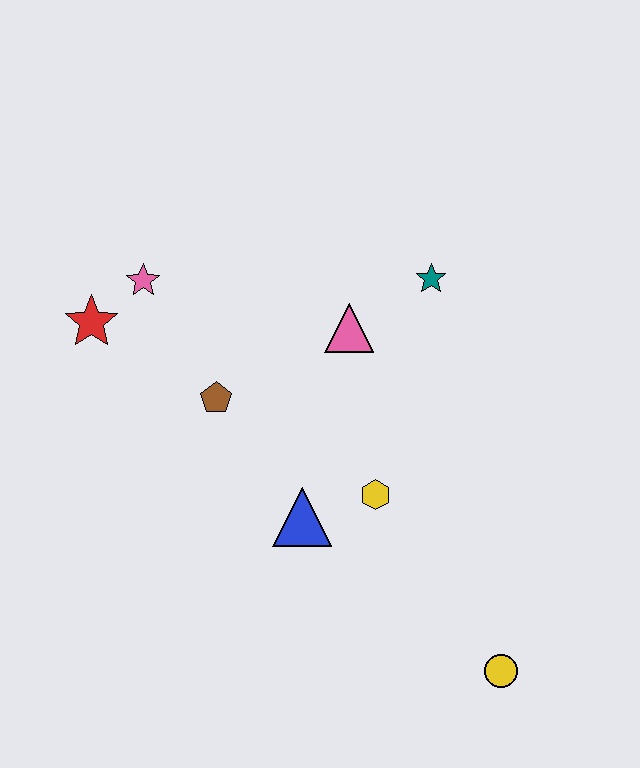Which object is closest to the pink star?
The red star is closest to the pink star.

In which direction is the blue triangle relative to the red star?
The blue triangle is to the right of the red star.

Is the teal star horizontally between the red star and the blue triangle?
No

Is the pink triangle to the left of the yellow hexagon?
Yes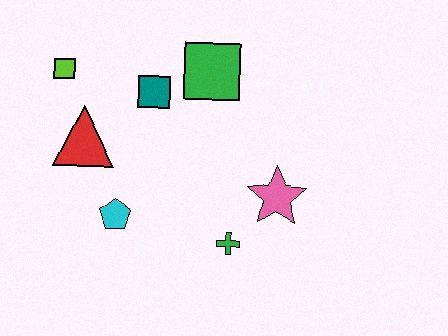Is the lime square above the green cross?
Yes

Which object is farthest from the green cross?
The lime square is farthest from the green cross.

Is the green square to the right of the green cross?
No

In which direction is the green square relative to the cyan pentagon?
The green square is above the cyan pentagon.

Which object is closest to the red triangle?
The lime square is closest to the red triangle.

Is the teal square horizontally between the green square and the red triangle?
Yes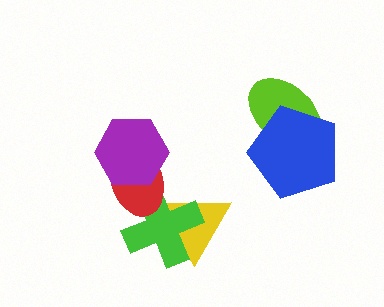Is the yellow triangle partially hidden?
Yes, it is partially covered by another shape.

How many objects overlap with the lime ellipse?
1 object overlaps with the lime ellipse.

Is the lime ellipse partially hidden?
Yes, it is partially covered by another shape.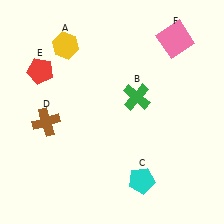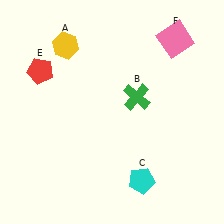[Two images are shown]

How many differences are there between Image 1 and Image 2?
There is 1 difference between the two images.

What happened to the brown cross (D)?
The brown cross (D) was removed in Image 2. It was in the bottom-left area of Image 1.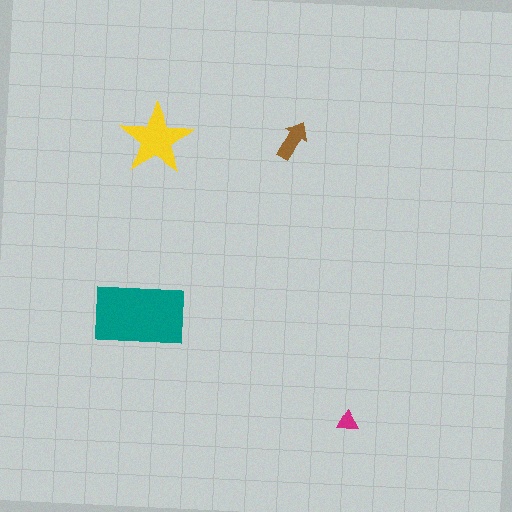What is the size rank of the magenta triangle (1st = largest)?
4th.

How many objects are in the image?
There are 4 objects in the image.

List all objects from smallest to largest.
The magenta triangle, the brown arrow, the yellow star, the teal rectangle.